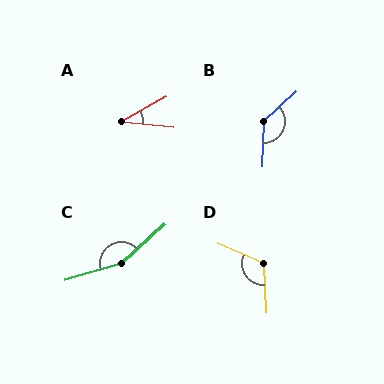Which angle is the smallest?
A, at approximately 34 degrees.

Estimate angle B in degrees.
Approximately 134 degrees.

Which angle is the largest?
C, at approximately 154 degrees.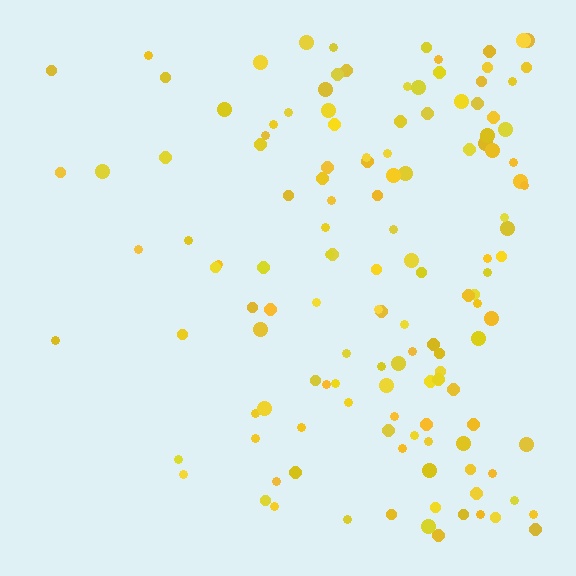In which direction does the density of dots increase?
From left to right, with the right side densest.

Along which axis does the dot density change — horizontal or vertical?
Horizontal.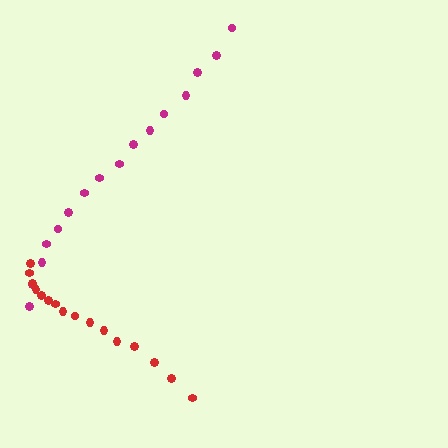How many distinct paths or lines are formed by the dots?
There are 2 distinct paths.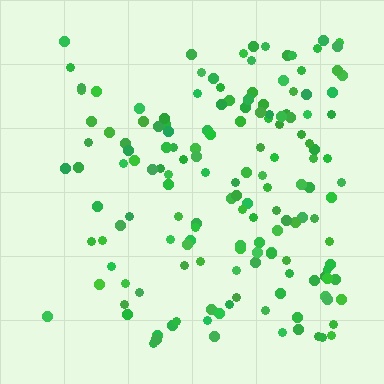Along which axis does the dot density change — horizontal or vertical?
Horizontal.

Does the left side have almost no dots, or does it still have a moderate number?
Still a moderate number, just noticeably fewer than the right.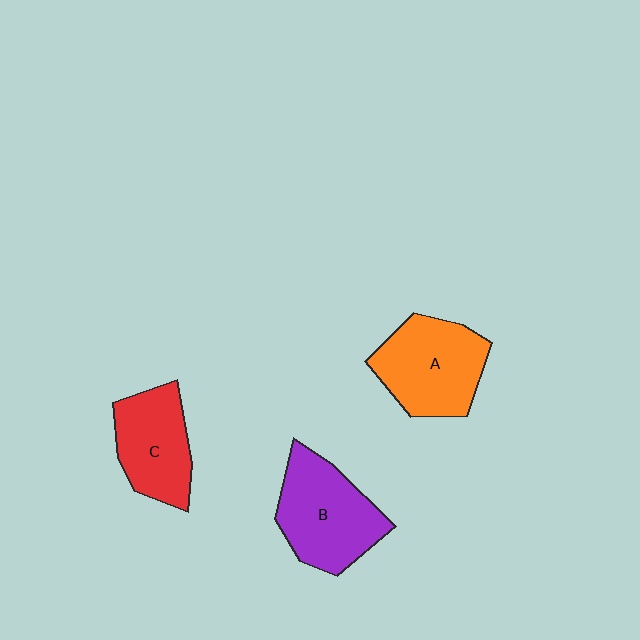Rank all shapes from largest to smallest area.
From largest to smallest: B (purple), A (orange), C (red).